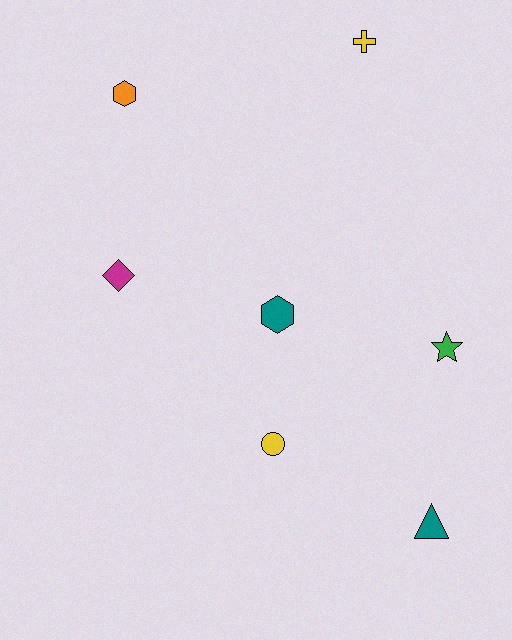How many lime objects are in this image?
There are no lime objects.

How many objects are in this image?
There are 7 objects.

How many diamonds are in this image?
There is 1 diamond.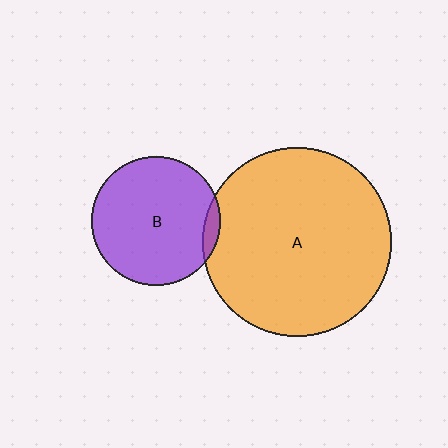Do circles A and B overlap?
Yes.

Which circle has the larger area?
Circle A (orange).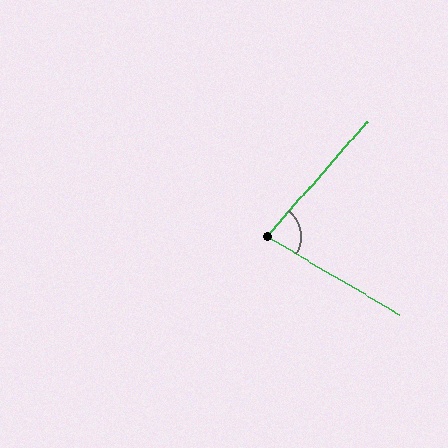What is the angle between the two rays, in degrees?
Approximately 79 degrees.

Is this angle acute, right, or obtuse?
It is acute.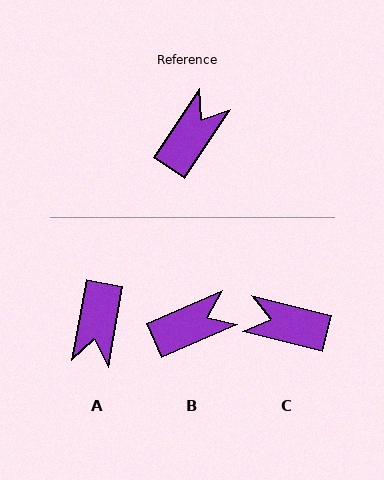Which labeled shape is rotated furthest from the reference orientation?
A, about 157 degrees away.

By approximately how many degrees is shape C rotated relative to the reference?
Approximately 109 degrees counter-clockwise.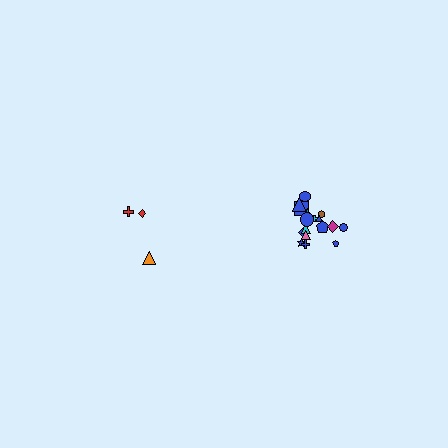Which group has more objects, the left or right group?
The right group.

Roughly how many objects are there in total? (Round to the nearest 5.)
Roughly 20 objects in total.